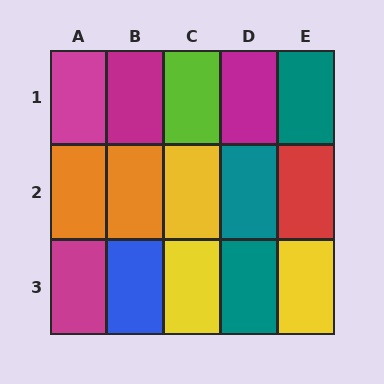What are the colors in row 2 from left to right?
Orange, orange, yellow, teal, red.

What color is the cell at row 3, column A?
Magenta.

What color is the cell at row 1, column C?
Lime.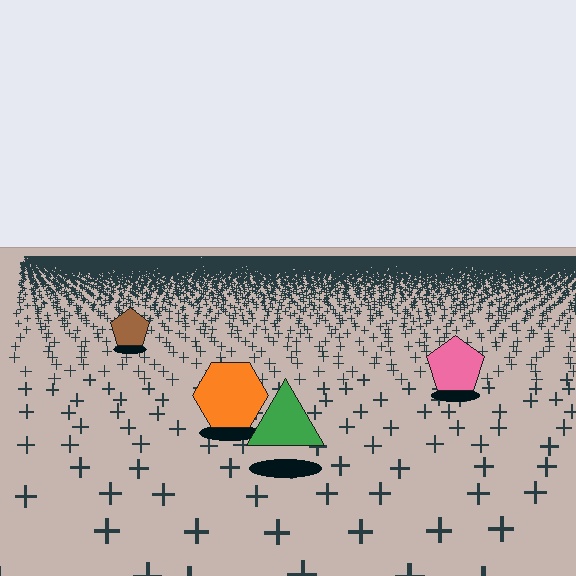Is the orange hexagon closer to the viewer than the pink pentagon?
Yes. The orange hexagon is closer — you can tell from the texture gradient: the ground texture is coarser near it.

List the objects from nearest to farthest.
From nearest to farthest: the green triangle, the orange hexagon, the pink pentagon, the brown pentagon.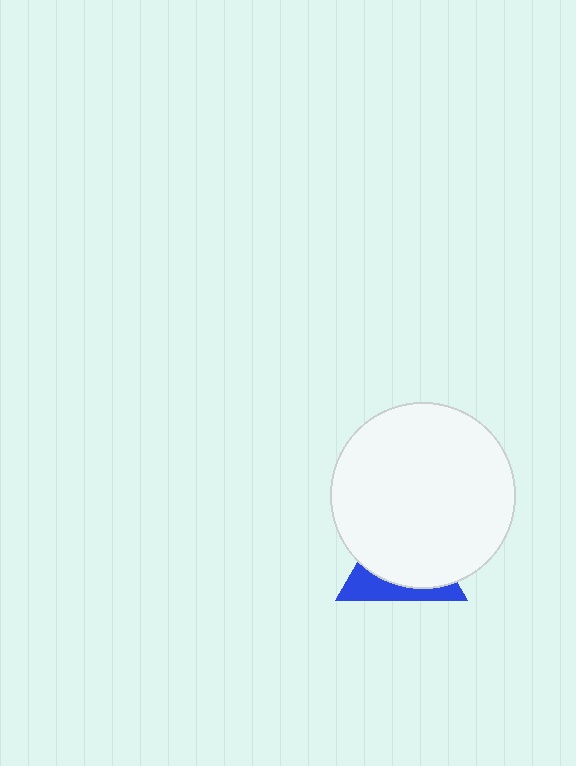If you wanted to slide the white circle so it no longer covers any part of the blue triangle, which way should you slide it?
Slide it up — that is the most direct way to separate the two shapes.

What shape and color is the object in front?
The object in front is a white circle.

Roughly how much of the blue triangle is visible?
A small part of it is visible (roughly 31%).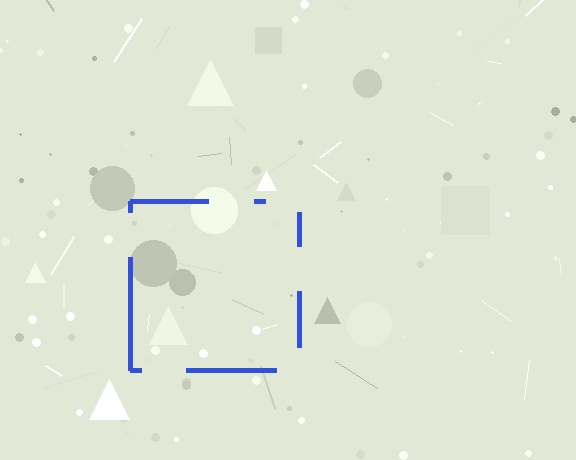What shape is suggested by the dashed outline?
The dashed outline suggests a square.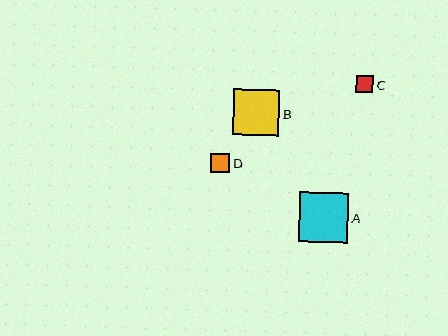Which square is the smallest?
Square C is the smallest with a size of approximately 17 pixels.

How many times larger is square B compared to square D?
Square B is approximately 2.5 times the size of square D.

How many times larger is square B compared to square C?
Square B is approximately 2.7 times the size of square C.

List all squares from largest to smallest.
From largest to smallest: A, B, D, C.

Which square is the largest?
Square A is the largest with a size of approximately 49 pixels.